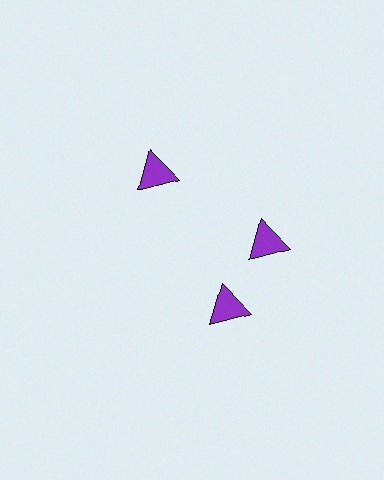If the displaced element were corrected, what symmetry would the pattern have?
It would have 3-fold rotational symmetry — the pattern would map onto itself every 120 degrees.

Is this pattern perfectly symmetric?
No. The 3 purple triangles are arranged in a ring, but one element near the 7 o'clock position is rotated out of alignment along the ring, breaking the 3-fold rotational symmetry.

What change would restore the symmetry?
The symmetry would be restored by rotating it back into even spacing with its neighbors so that all 3 triangles sit at equal angles and equal distance from the center.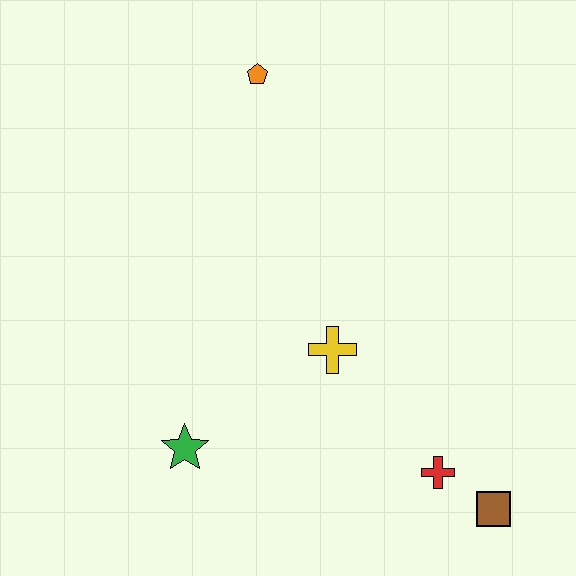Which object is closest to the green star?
The yellow cross is closest to the green star.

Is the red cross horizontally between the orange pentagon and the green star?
No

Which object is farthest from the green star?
The orange pentagon is farthest from the green star.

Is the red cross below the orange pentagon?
Yes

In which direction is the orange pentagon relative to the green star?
The orange pentagon is above the green star.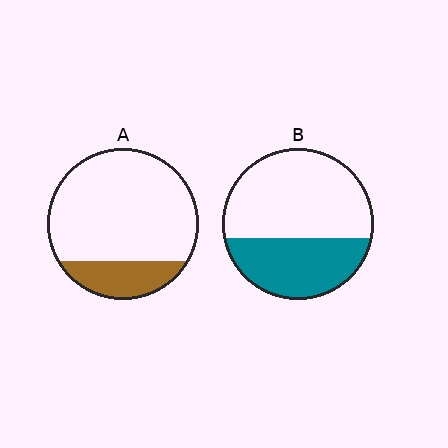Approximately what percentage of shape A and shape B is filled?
A is approximately 20% and B is approximately 40%.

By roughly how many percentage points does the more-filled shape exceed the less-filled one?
By roughly 20 percentage points (B over A).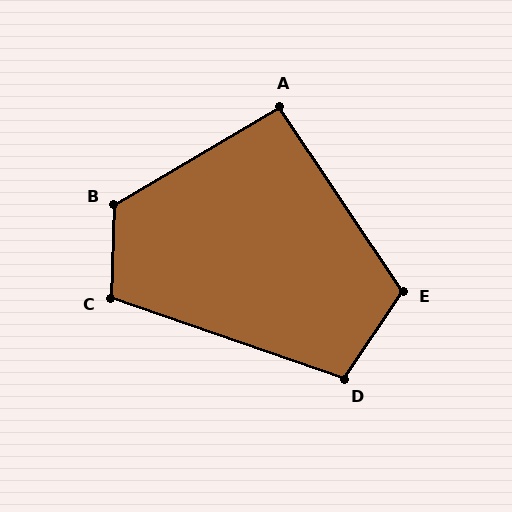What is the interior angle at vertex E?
Approximately 112 degrees (obtuse).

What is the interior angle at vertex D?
Approximately 105 degrees (obtuse).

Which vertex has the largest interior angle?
B, at approximately 122 degrees.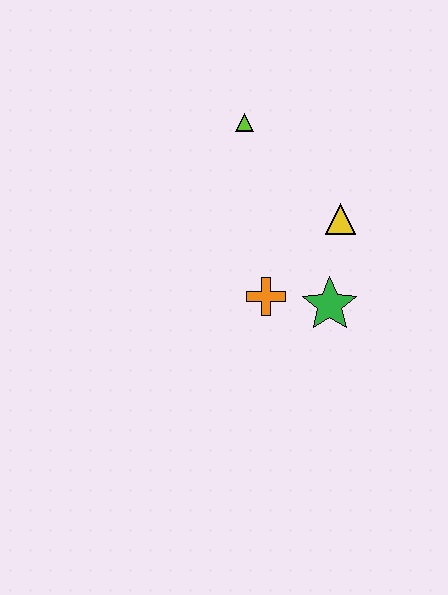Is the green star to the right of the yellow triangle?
No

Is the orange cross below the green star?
No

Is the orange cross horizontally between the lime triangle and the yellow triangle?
Yes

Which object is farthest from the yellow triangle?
The lime triangle is farthest from the yellow triangle.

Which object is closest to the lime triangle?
The yellow triangle is closest to the lime triangle.